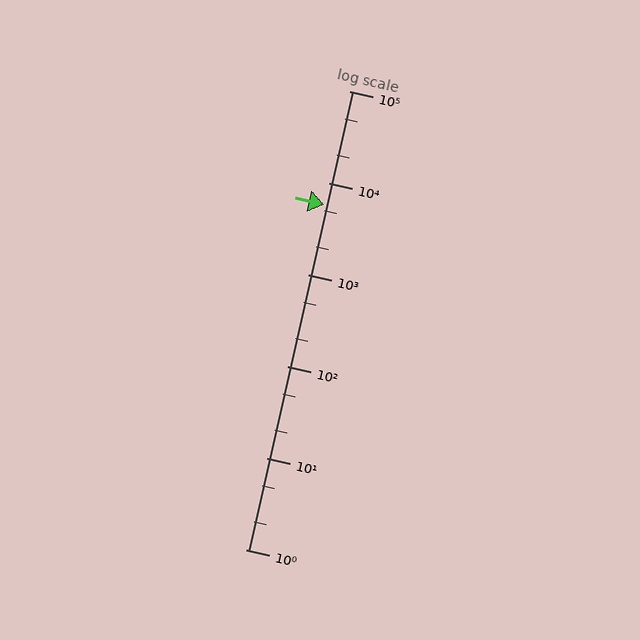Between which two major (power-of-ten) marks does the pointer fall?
The pointer is between 1000 and 10000.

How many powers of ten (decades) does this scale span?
The scale spans 5 decades, from 1 to 100000.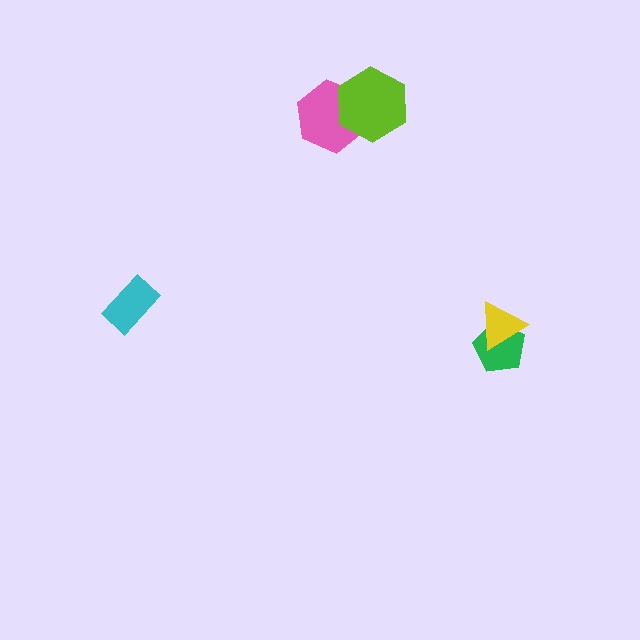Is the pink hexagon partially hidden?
Yes, it is partially covered by another shape.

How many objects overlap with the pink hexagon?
1 object overlaps with the pink hexagon.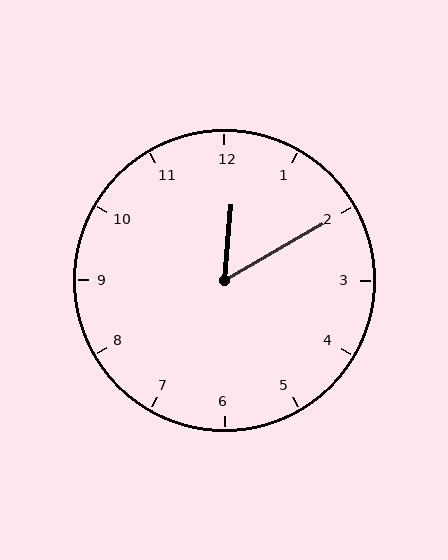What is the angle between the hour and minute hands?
Approximately 55 degrees.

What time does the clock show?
12:10.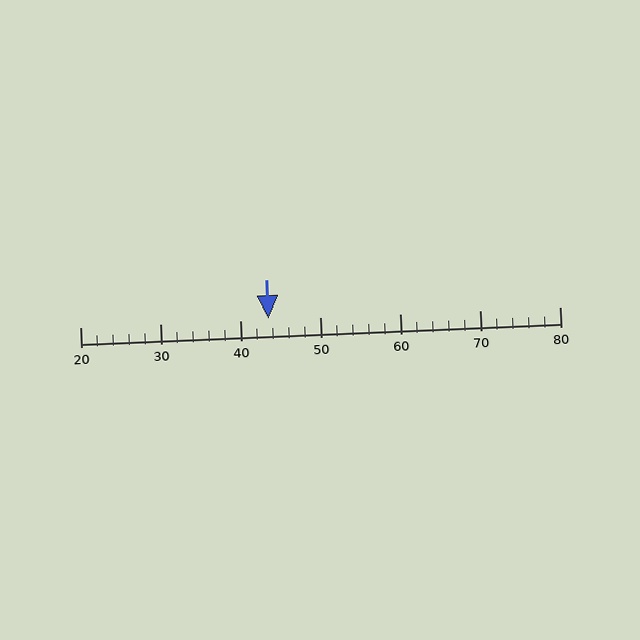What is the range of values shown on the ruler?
The ruler shows values from 20 to 80.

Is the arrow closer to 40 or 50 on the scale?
The arrow is closer to 40.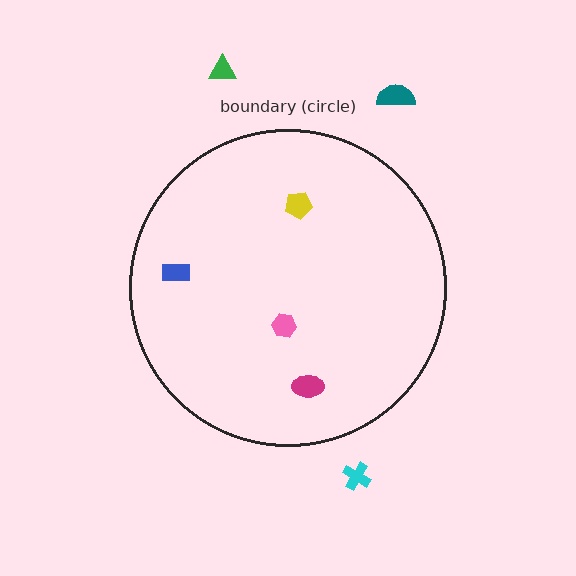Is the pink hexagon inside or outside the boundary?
Inside.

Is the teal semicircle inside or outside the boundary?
Outside.